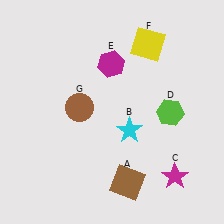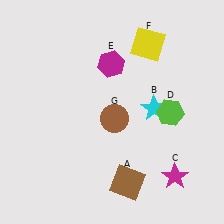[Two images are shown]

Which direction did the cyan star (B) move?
The cyan star (B) moved right.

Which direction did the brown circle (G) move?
The brown circle (G) moved right.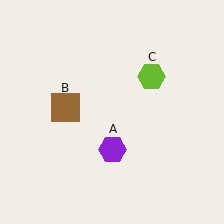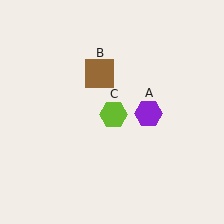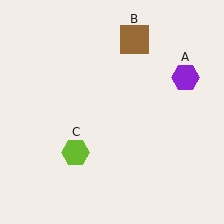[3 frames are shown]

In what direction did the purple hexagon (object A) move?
The purple hexagon (object A) moved up and to the right.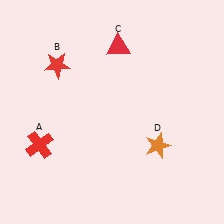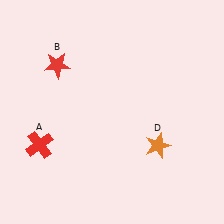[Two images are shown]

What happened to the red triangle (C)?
The red triangle (C) was removed in Image 2. It was in the top-right area of Image 1.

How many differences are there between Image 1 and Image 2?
There is 1 difference between the two images.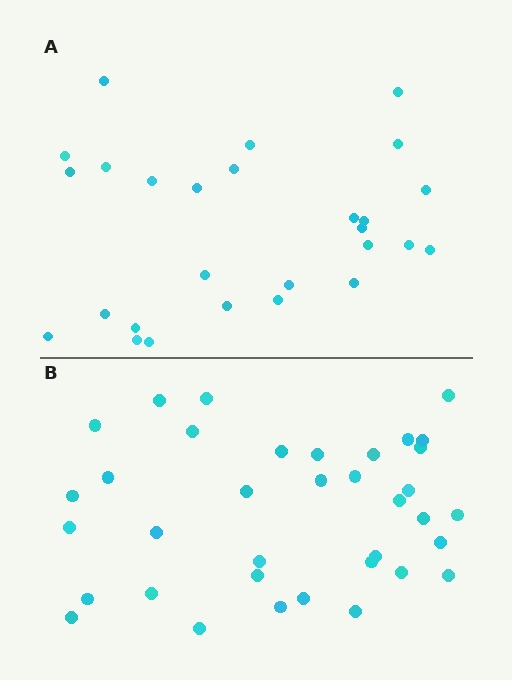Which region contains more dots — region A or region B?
Region B (the bottom region) has more dots.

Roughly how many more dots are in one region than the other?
Region B has roughly 8 or so more dots than region A.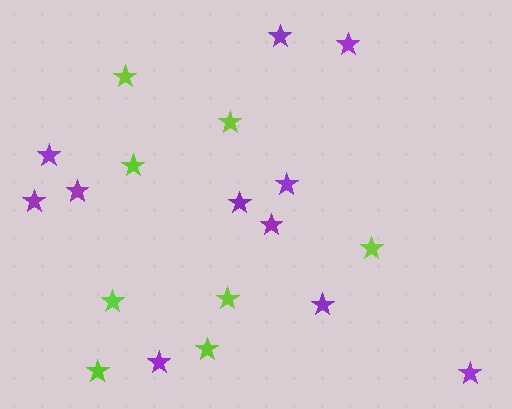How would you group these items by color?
There are 2 groups: one group of purple stars (11) and one group of lime stars (8).